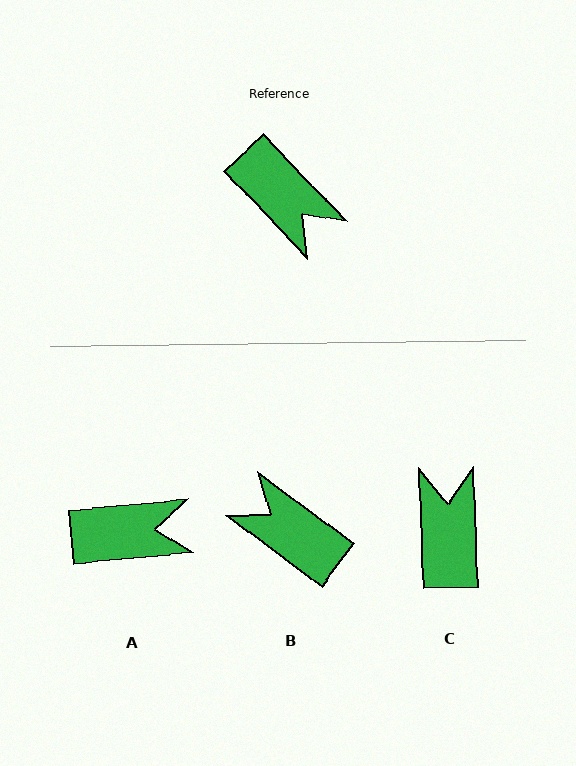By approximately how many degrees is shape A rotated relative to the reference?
Approximately 52 degrees counter-clockwise.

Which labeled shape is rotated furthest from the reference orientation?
B, about 170 degrees away.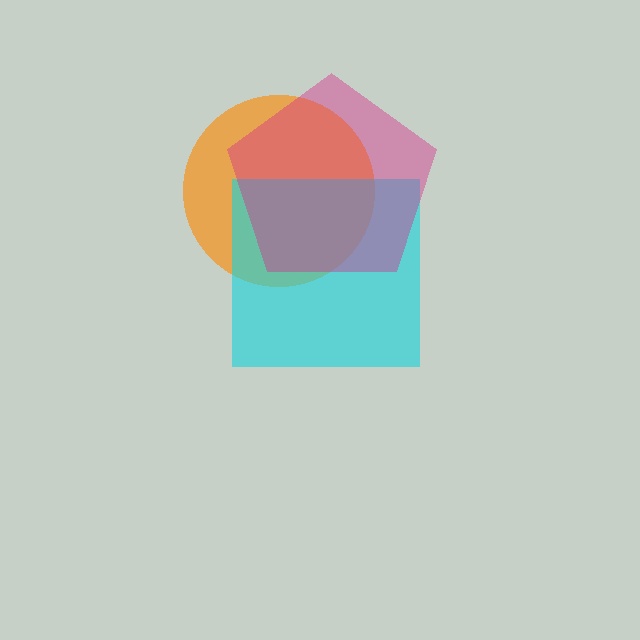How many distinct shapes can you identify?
There are 3 distinct shapes: an orange circle, a cyan square, a magenta pentagon.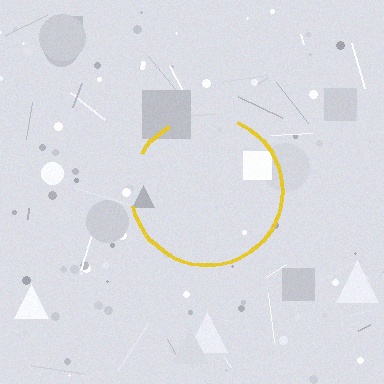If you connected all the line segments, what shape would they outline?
They would outline a circle.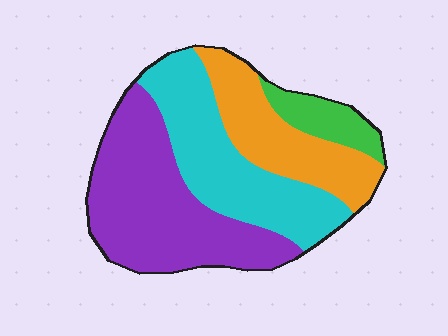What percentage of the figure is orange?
Orange takes up about one fifth (1/5) of the figure.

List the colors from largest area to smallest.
From largest to smallest: purple, cyan, orange, green.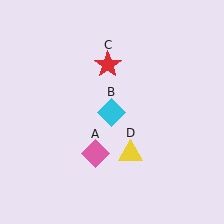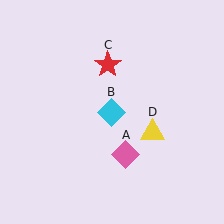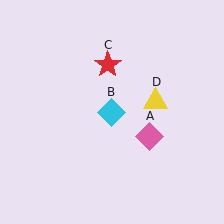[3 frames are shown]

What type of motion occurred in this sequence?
The pink diamond (object A), yellow triangle (object D) rotated counterclockwise around the center of the scene.